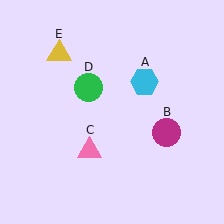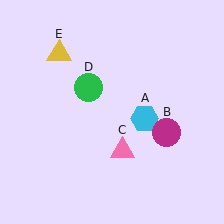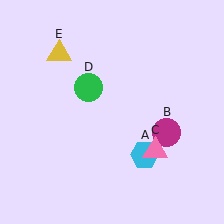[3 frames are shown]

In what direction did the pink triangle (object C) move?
The pink triangle (object C) moved right.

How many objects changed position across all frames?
2 objects changed position: cyan hexagon (object A), pink triangle (object C).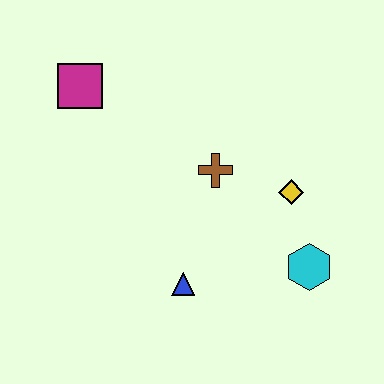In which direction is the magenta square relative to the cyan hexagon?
The magenta square is to the left of the cyan hexagon.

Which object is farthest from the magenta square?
The cyan hexagon is farthest from the magenta square.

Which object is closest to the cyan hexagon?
The yellow diamond is closest to the cyan hexagon.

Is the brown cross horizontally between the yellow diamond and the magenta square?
Yes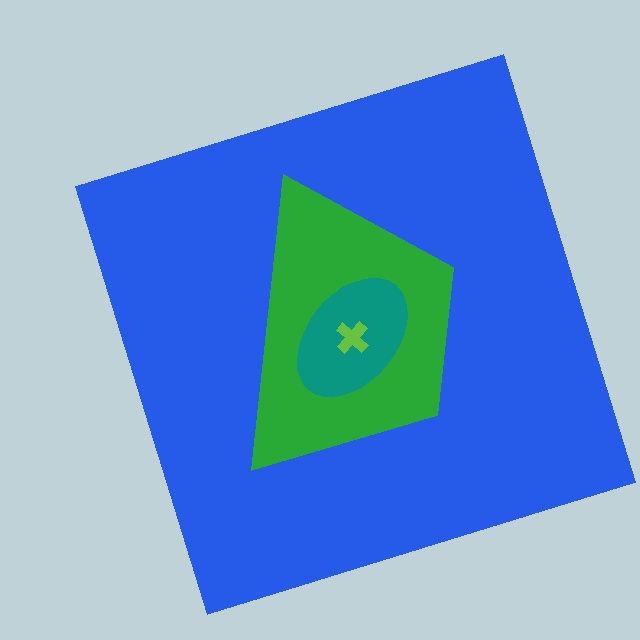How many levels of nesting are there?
4.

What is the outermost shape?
The blue square.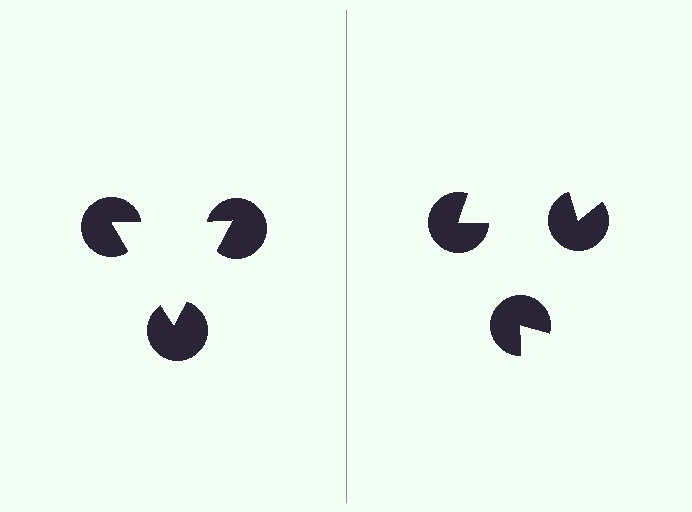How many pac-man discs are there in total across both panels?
6 — 3 on each side.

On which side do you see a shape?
An illusory triangle appears on the left side. On the right side the wedge cuts are rotated, so no coherent shape forms.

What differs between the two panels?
The pac-man discs are positioned identically on both sides; only the wedge orientations differ. On the left they align to a triangle; on the right they are misaligned.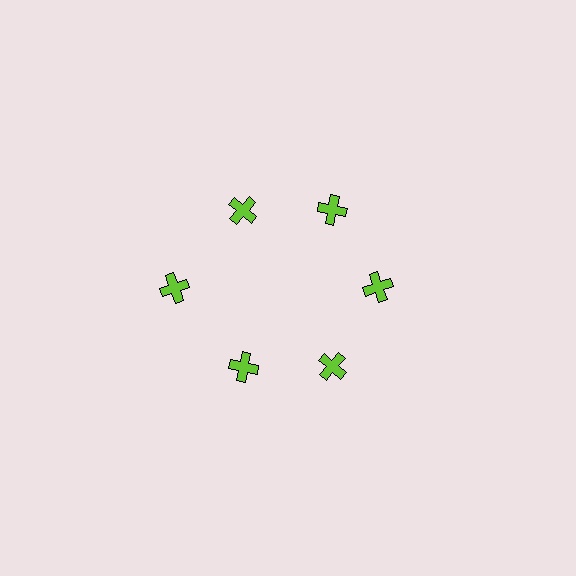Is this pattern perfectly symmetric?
No. The 6 lime crosses are arranged in a ring, but one element near the 9 o'clock position is pushed outward from the center, breaking the 6-fold rotational symmetry.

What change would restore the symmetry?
The symmetry would be restored by moving it inward, back onto the ring so that all 6 crosses sit at equal angles and equal distance from the center.